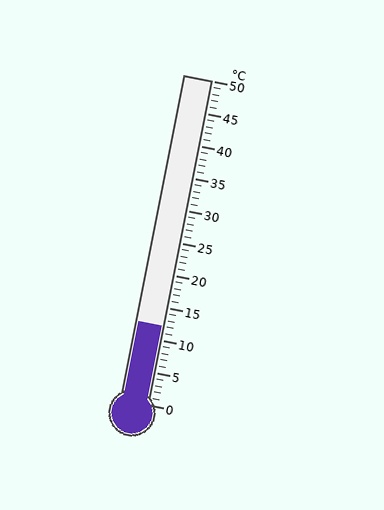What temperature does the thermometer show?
The thermometer shows approximately 12°C.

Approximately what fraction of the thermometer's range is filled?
The thermometer is filled to approximately 25% of its range.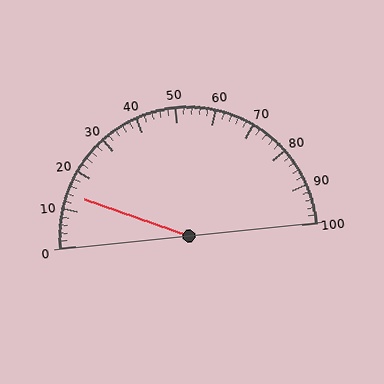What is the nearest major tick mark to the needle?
The nearest major tick mark is 10.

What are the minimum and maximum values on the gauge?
The gauge ranges from 0 to 100.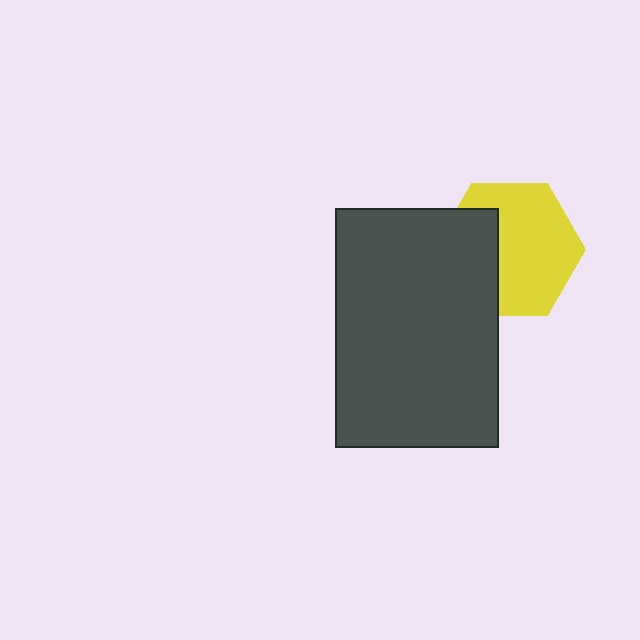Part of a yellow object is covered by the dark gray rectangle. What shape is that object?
It is a hexagon.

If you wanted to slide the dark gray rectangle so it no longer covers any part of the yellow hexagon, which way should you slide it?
Slide it left — that is the most direct way to separate the two shapes.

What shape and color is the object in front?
The object in front is a dark gray rectangle.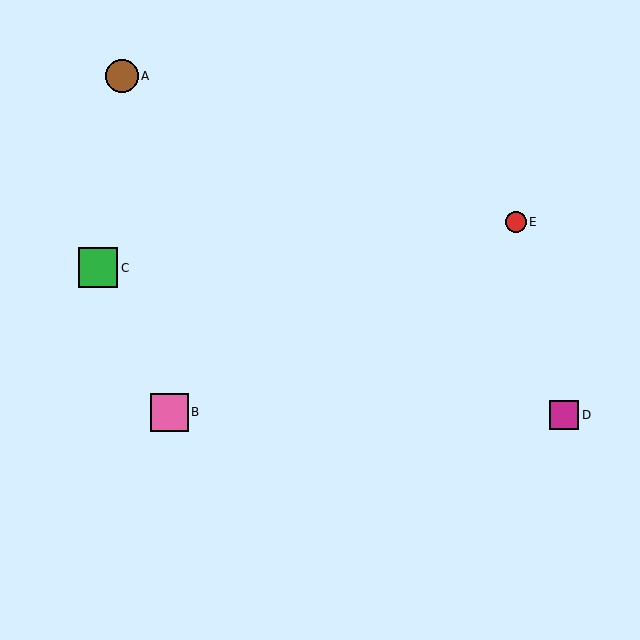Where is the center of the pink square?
The center of the pink square is at (169, 412).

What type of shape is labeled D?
Shape D is a magenta square.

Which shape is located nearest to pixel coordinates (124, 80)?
The brown circle (labeled A) at (122, 76) is nearest to that location.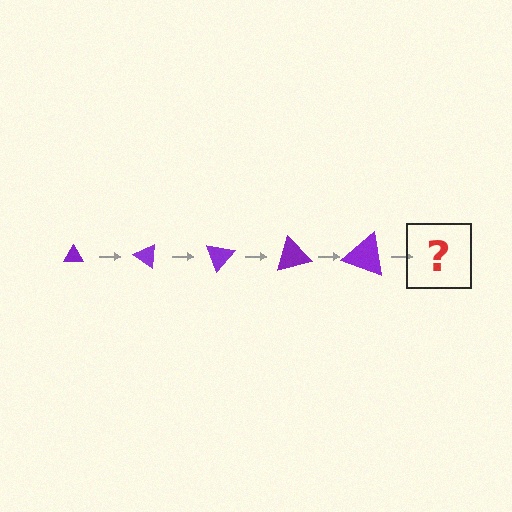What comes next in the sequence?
The next element should be a triangle, larger than the previous one and rotated 175 degrees from the start.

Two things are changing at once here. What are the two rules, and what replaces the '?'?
The two rules are that the triangle grows larger each step and it rotates 35 degrees each step. The '?' should be a triangle, larger than the previous one and rotated 175 degrees from the start.